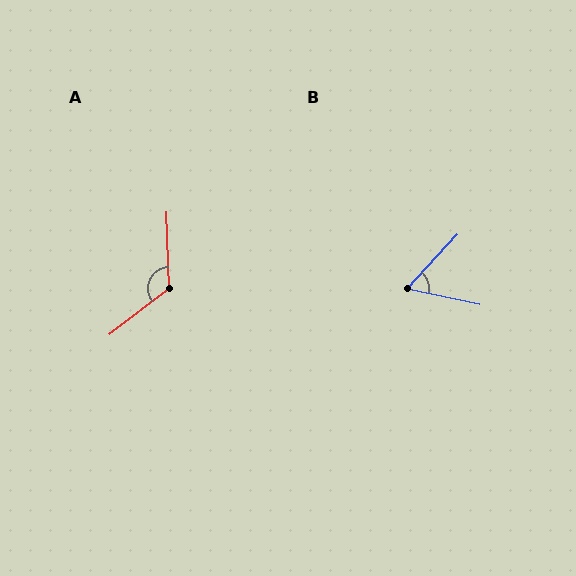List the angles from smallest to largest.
B (60°), A (126°).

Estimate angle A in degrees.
Approximately 126 degrees.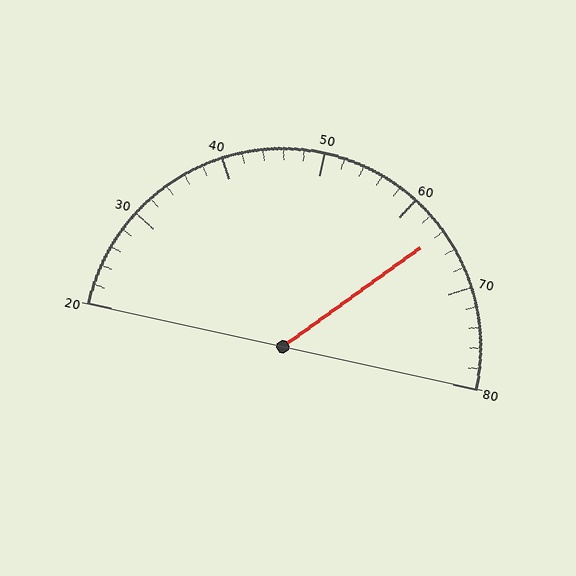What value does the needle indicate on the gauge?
The needle indicates approximately 64.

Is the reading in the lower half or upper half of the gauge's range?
The reading is in the upper half of the range (20 to 80).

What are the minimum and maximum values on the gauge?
The gauge ranges from 20 to 80.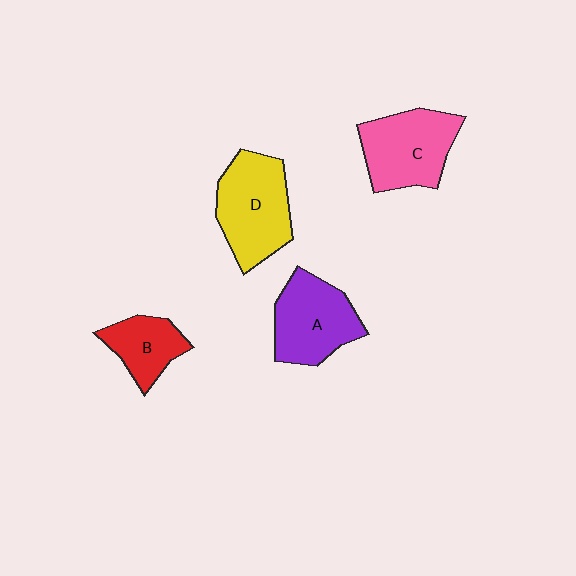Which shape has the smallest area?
Shape B (red).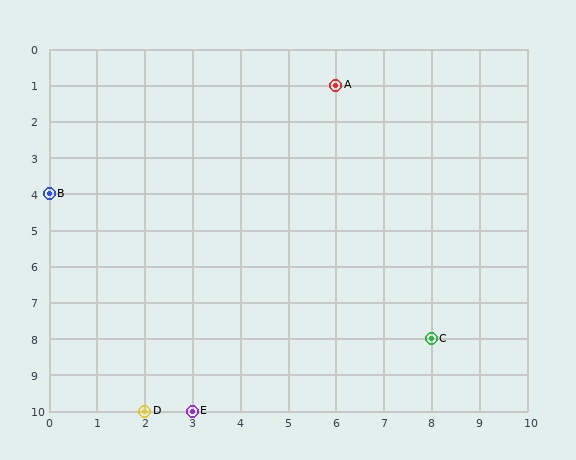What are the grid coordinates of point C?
Point C is at grid coordinates (8, 8).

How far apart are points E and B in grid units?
Points E and B are 3 columns and 6 rows apart (about 6.7 grid units diagonally).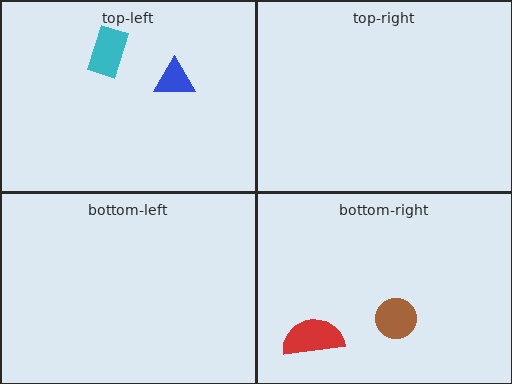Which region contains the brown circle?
The bottom-right region.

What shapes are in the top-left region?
The blue triangle, the cyan rectangle.